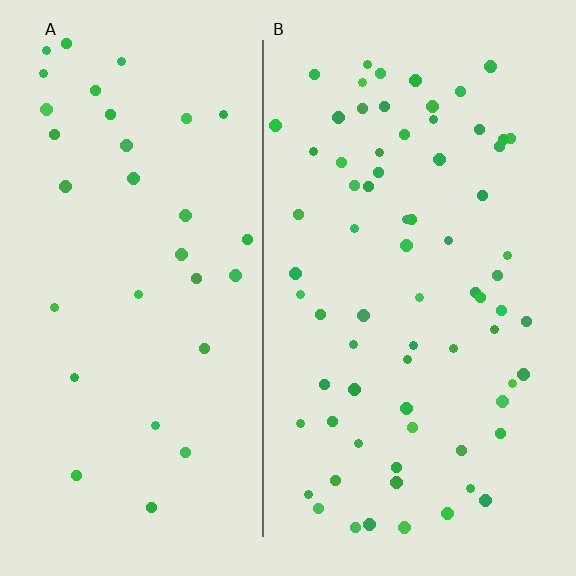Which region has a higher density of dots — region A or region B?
B (the right).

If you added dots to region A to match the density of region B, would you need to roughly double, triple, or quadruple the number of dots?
Approximately double.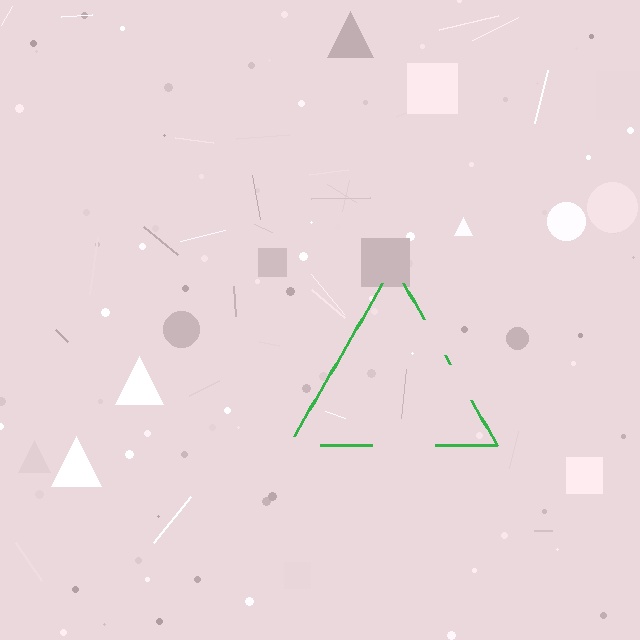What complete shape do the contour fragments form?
The contour fragments form a triangle.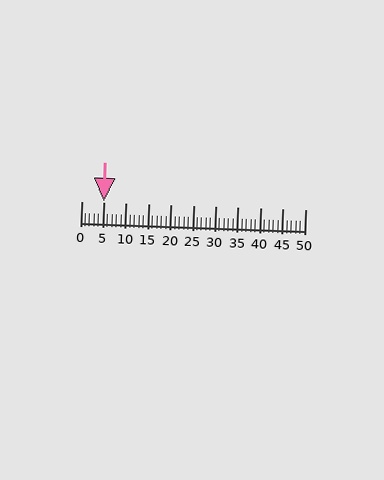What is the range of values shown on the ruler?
The ruler shows values from 0 to 50.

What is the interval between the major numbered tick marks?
The major tick marks are spaced 5 units apart.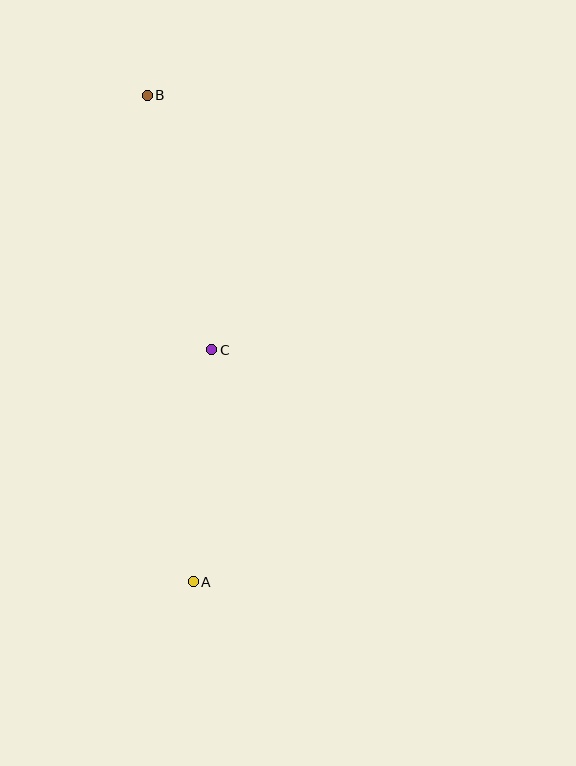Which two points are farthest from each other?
Points A and B are farthest from each other.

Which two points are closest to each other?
Points A and C are closest to each other.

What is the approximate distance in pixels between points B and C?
The distance between B and C is approximately 262 pixels.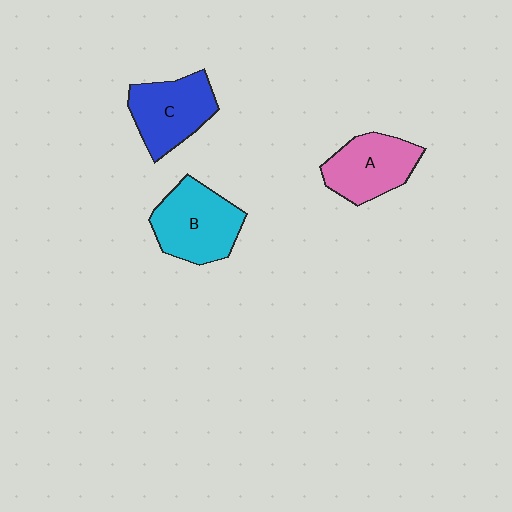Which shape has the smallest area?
Shape A (pink).